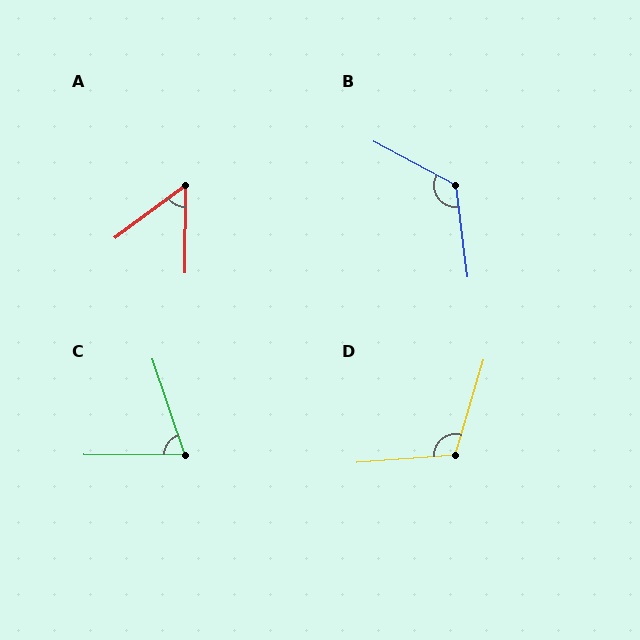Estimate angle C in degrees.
Approximately 71 degrees.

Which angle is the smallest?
A, at approximately 53 degrees.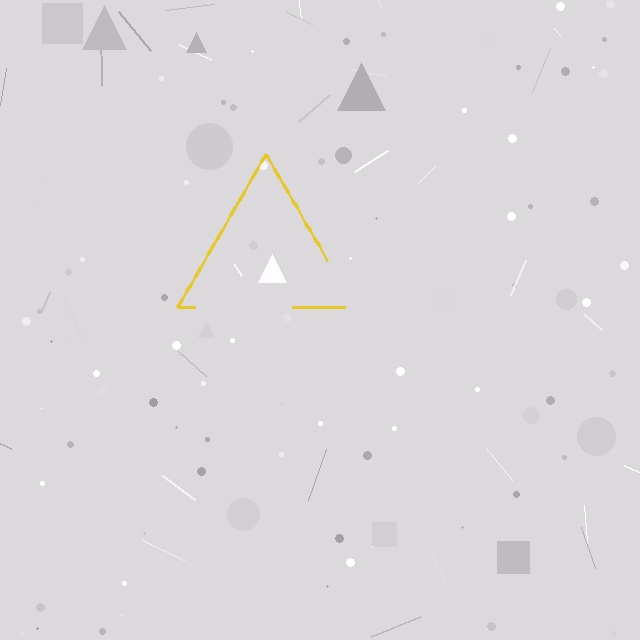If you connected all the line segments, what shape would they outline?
They would outline a triangle.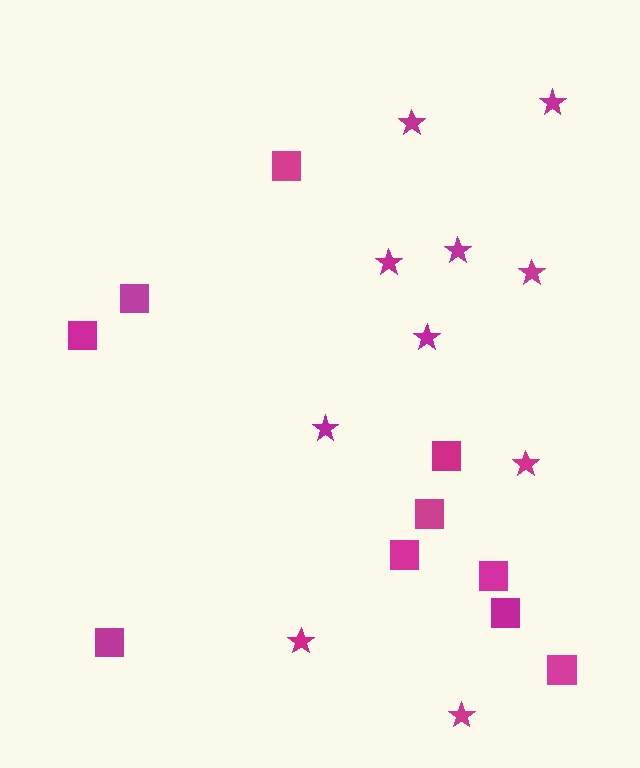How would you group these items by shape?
There are 2 groups: one group of squares (10) and one group of stars (10).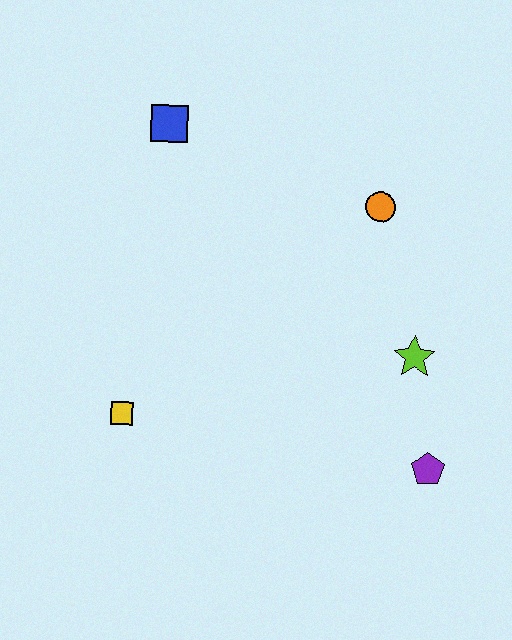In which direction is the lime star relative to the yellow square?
The lime star is to the right of the yellow square.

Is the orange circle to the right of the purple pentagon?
No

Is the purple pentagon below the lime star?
Yes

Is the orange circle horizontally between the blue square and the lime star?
Yes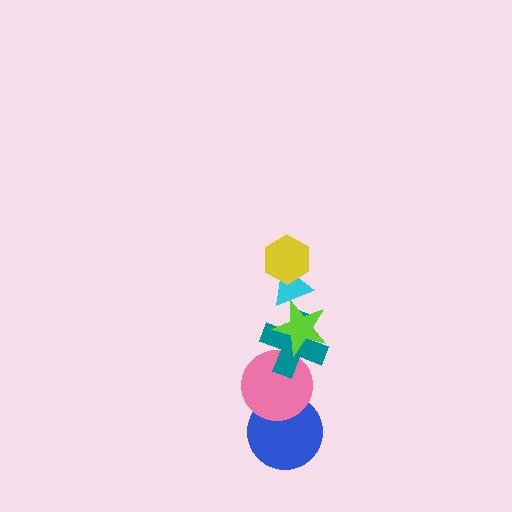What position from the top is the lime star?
The lime star is 3rd from the top.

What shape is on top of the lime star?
The cyan triangle is on top of the lime star.